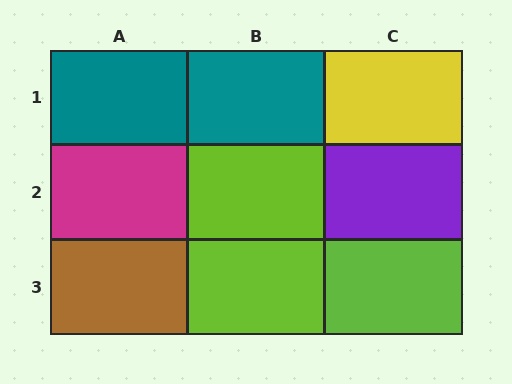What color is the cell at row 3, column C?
Lime.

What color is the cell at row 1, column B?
Teal.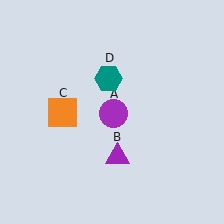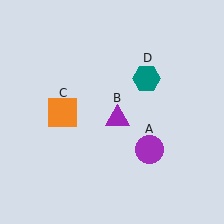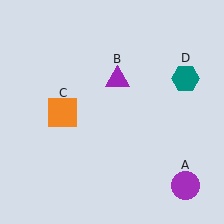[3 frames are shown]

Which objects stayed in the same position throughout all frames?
Orange square (object C) remained stationary.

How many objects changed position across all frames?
3 objects changed position: purple circle (object A), purple triangle (object B), teal hexagon (object D).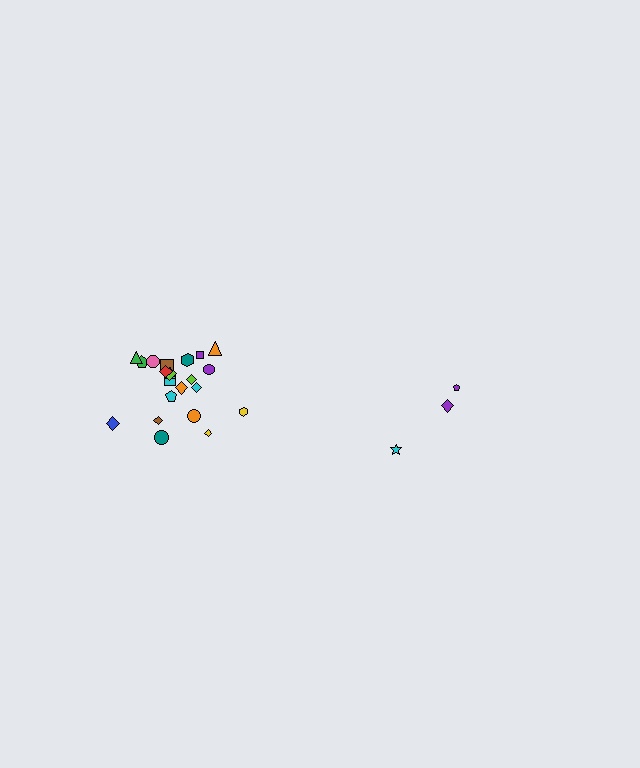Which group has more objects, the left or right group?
The left group.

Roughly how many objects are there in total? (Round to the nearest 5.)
Roughly 25 objects in total.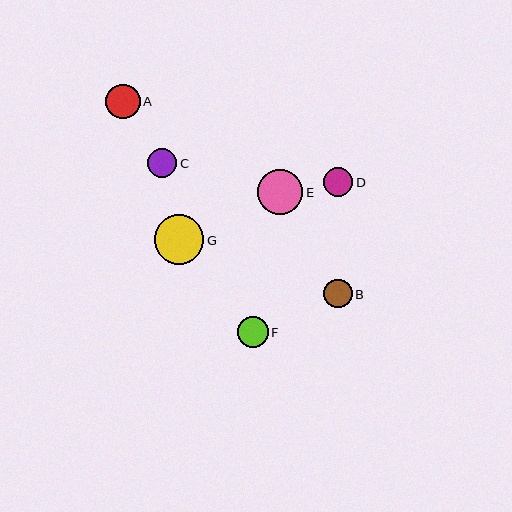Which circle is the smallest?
Circle B is the smallest with a size of approximately 29 pixels.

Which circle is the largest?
Circle G is the largest with a size of approximately 50 pixels.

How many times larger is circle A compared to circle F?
Circle A is approximately 1.1 times the size of circle F.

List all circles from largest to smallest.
From largest to smallest: G, E, A, F, D, C, B.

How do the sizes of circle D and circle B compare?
Circle D and circle B are approximately the same size.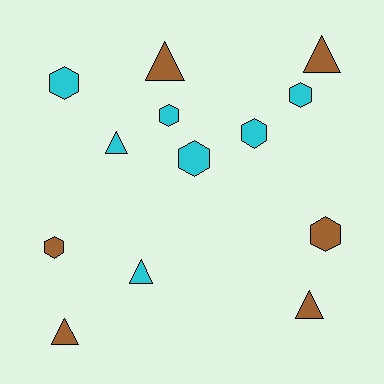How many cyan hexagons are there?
There are 5 cyan hexagons.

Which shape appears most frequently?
Hexagon, with 7 objects.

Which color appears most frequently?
Cyan, with 7 objects.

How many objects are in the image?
There are 13 objects.